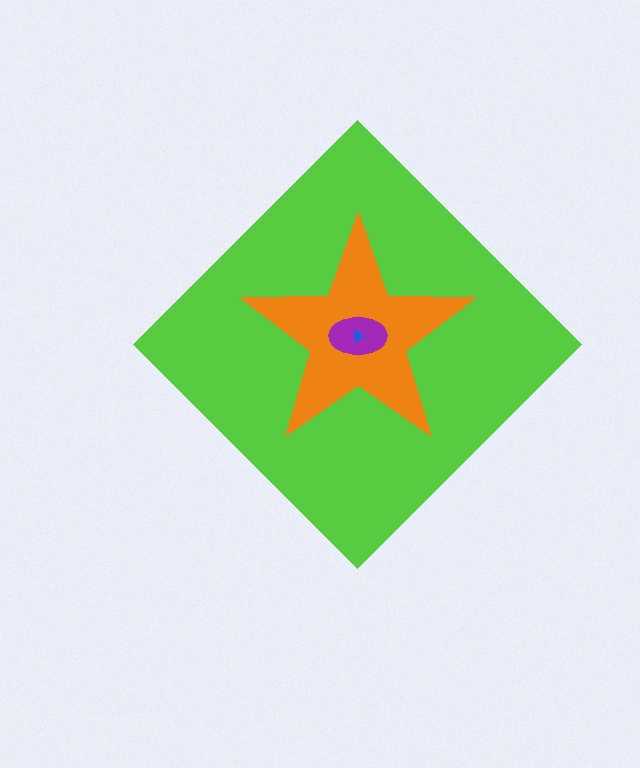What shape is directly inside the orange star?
The purple ellipse.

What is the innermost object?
The blue triangle.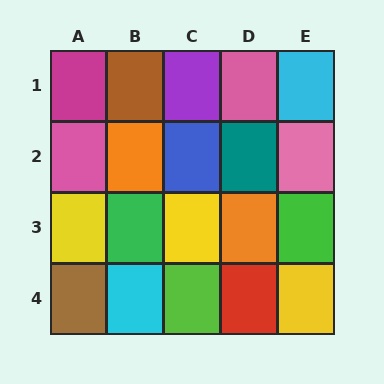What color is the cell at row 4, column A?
Brown.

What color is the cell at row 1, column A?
Magenta.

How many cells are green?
2 cells are green.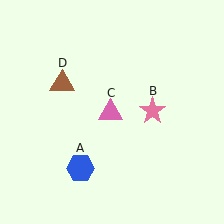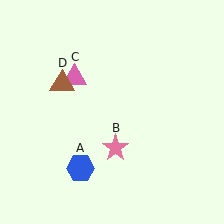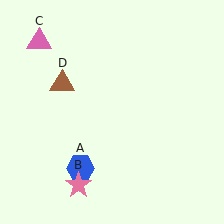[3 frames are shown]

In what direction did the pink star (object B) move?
The pink star (object B) moved down and to the left.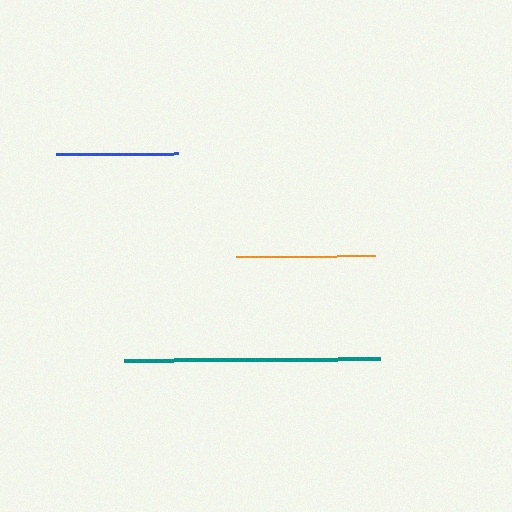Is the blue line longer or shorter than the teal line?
The teal line is longer than the blue line.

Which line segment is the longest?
The teal line is the longest at approximately 255 pixels.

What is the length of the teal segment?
The teal segment is approximately 255 pixels long.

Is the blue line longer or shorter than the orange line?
The orange line is longer than the blue line.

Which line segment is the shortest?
The blue line is the shortest at approximately 122 pixels.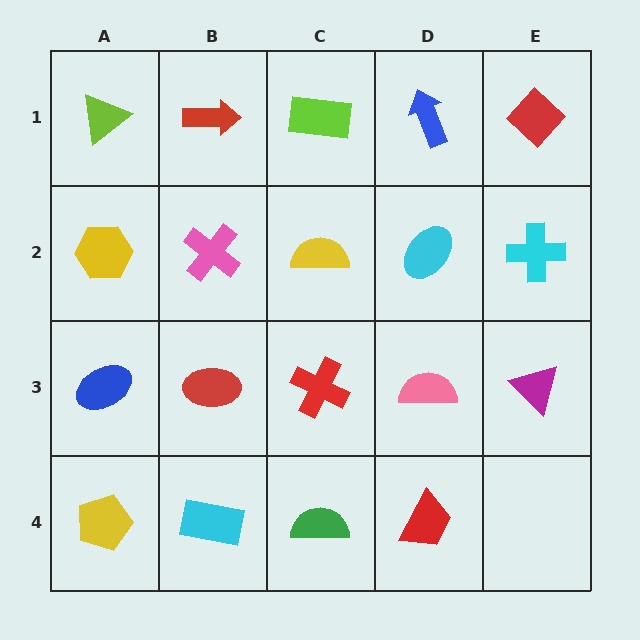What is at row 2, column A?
A yellow hexagon.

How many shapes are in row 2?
5 shapes.